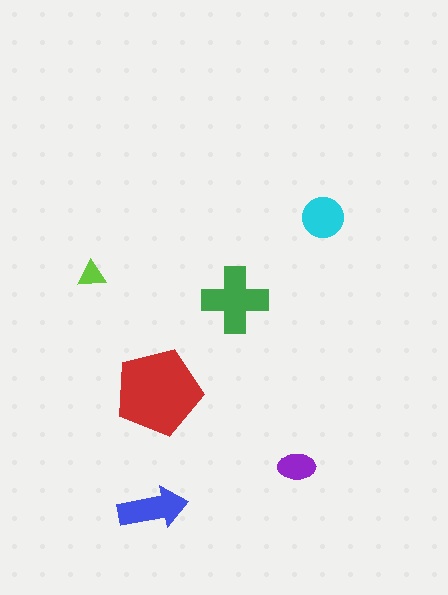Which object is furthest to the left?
The lime triangle is leftmost.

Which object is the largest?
The red pentagon.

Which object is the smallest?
The lime triangle.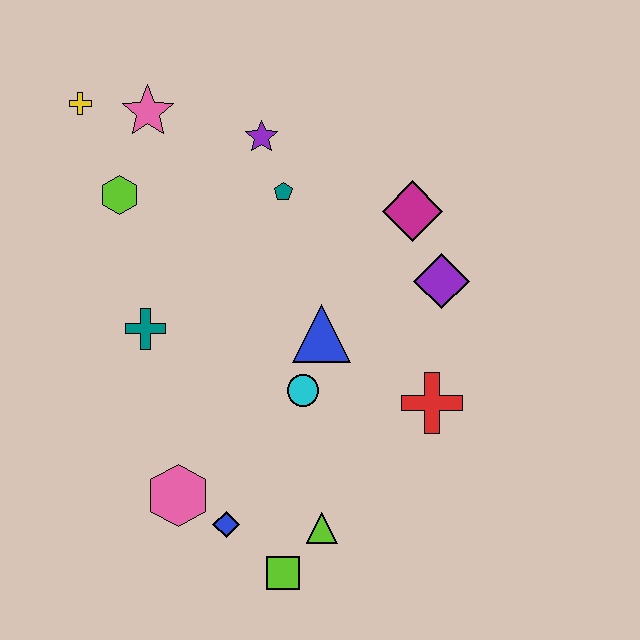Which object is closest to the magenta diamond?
The purple diamond is closest to the magenta diamond.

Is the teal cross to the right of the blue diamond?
No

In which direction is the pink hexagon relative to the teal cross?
The pink hexagon is below the teal cross.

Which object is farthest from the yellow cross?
The lime square is farthest from the yellow cross.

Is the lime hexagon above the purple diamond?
Yes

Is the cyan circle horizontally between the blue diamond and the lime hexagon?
No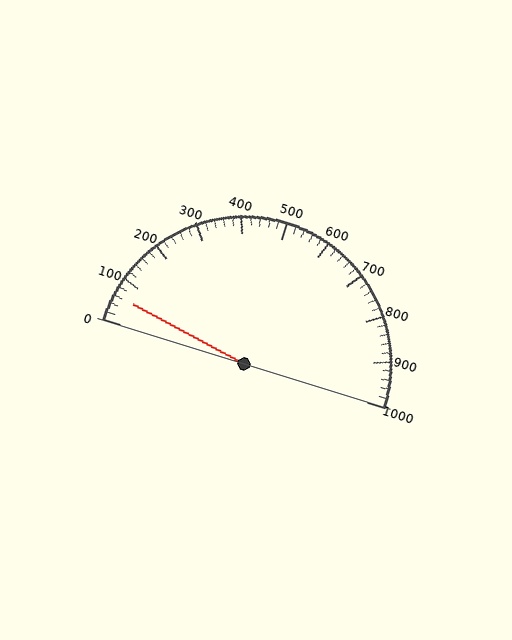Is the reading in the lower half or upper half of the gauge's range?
The reading is in the lower half of the range (0 to 1000).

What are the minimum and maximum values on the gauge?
The gauge ranges from 0 to 1000.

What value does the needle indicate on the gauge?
The needle indicates approximately 60.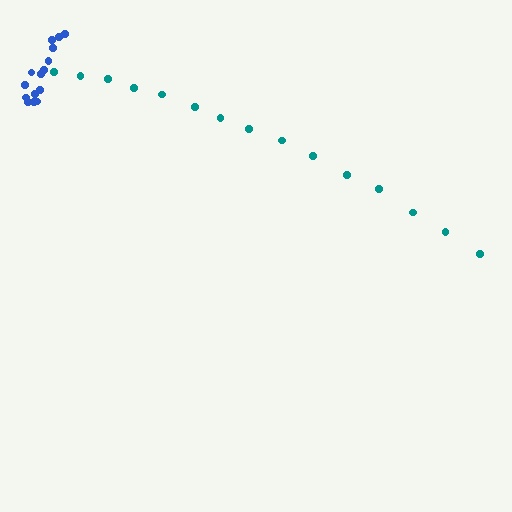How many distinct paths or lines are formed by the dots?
There are 2 distinct paths.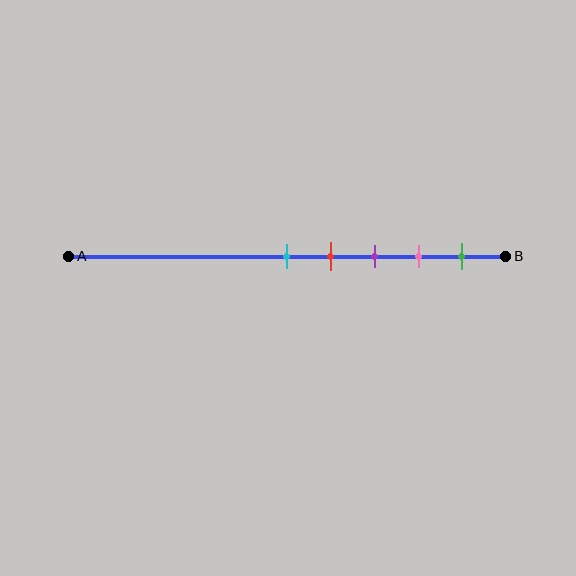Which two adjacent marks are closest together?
The cyan and red marks are the closest adjacent pair.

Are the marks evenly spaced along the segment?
Yes, the marks are approximately evenly spaced.